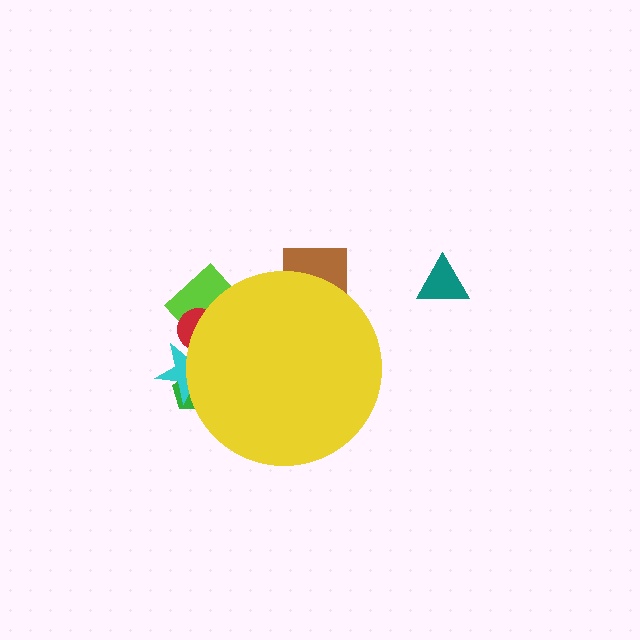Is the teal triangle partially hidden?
No, the teal triangle is fully visible.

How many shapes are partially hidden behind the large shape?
5 shapes are partially hidden.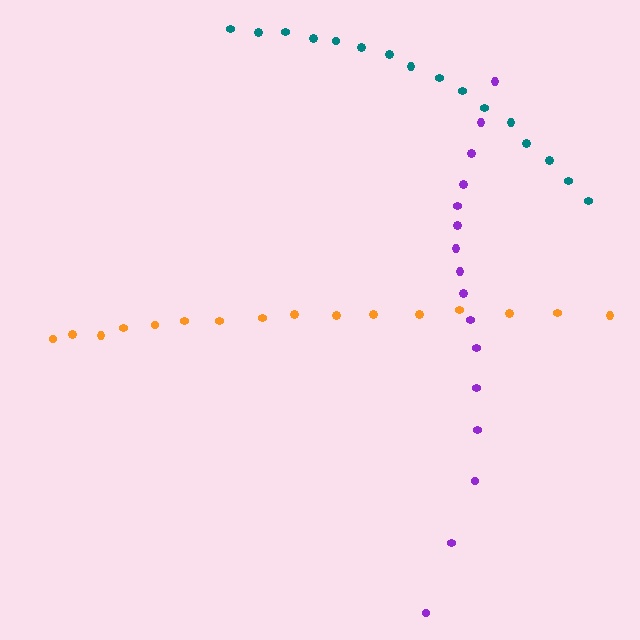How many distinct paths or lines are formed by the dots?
There are 3 distinct paths.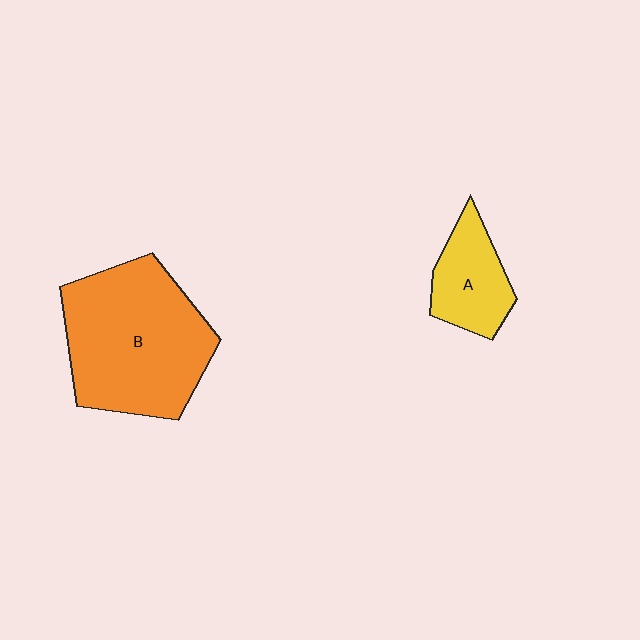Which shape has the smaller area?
Shape A (yellow).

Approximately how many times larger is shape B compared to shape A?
Approximately 2.6 times.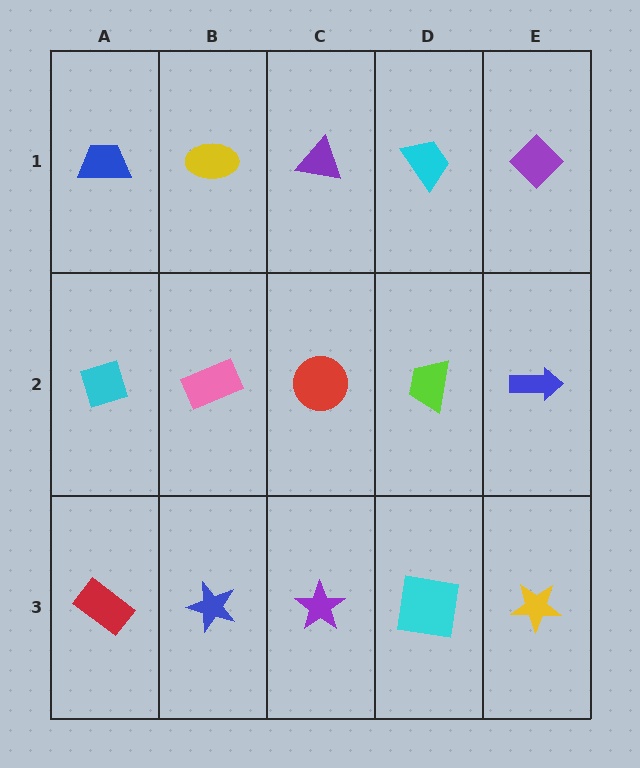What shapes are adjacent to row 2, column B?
A yellow ellipse (row 1, column B), a blue star (row 3, column B), a cyan diamond (row 2, column A), a red circle (row 2, column C).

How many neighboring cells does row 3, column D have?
3.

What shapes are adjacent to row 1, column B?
A pink rectangle (row 2, column B), a blue trapezoid (row 1, column A), a purple triangle (row 1, column C).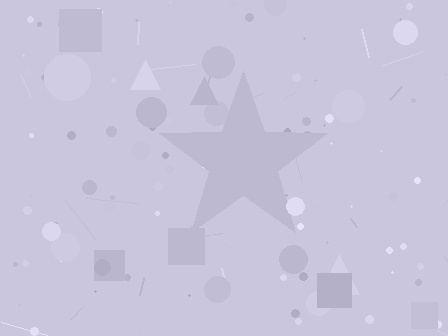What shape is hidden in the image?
A star is hidden in the image.